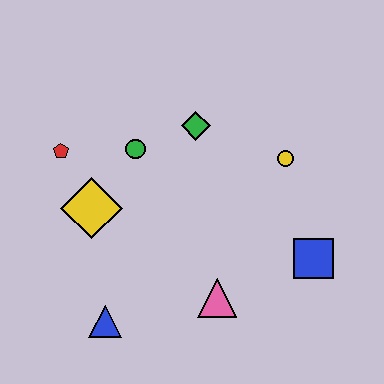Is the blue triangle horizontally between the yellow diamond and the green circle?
Yes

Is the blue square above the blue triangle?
Yes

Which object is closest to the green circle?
The green diamond is closest to the green circle.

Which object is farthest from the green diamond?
The blue triangle is farthest from the green diamond.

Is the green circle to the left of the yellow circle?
Yes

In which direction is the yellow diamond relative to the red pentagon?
The yellow diamond is below the red pentagon.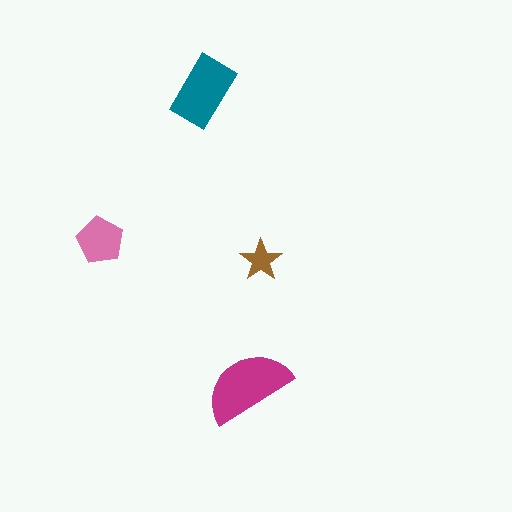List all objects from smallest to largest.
The brown star, the pink pentagon, the teal rectangle, the magenta semicircle.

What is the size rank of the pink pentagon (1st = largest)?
3rd.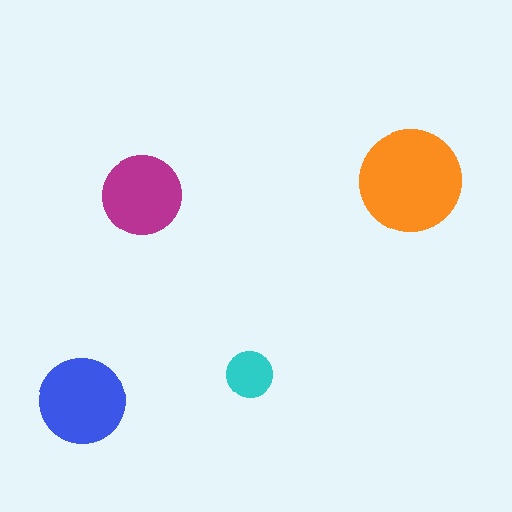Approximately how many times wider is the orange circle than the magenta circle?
About 1.5 times wider.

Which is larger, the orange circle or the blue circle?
The orange one.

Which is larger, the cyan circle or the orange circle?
The orange one.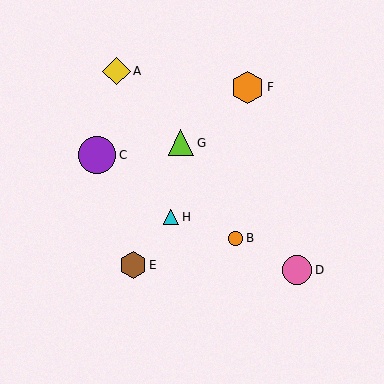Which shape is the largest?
The purple circle (labeled C) is the largest.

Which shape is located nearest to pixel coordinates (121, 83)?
The yellow diamond (labeled A) at (116, 71) is nearest to that location.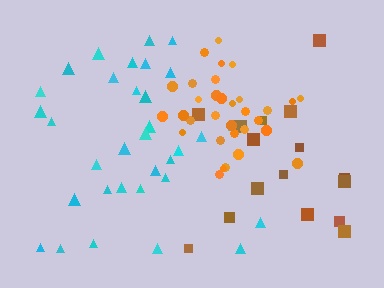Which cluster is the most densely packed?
Orange.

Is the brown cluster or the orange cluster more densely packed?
Orange.